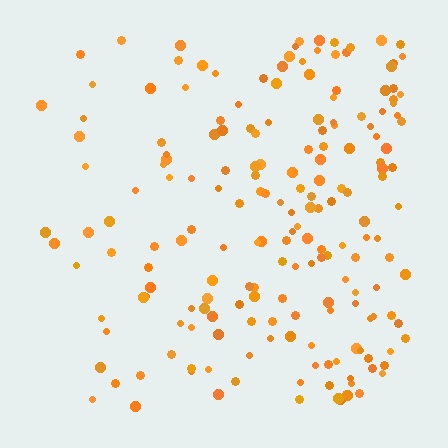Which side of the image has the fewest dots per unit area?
The left.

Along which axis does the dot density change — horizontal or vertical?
Horizontal.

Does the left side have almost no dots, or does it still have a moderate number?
Still a moderate number, just noticeably fewer than the right.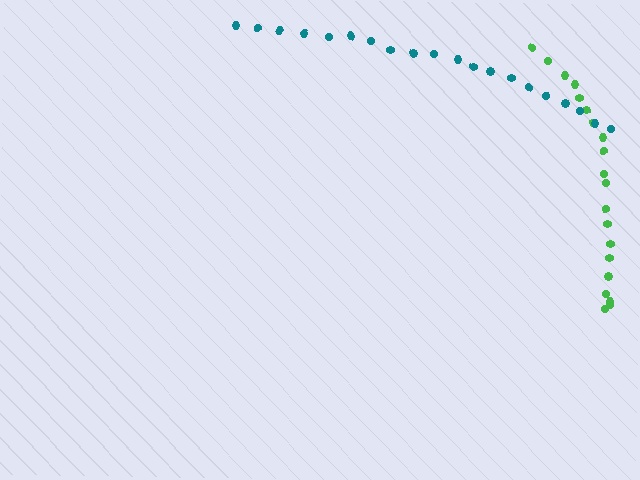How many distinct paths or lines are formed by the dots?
There are 2 distinct paths.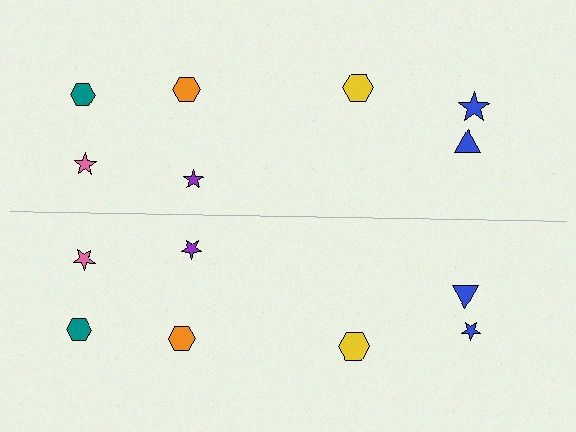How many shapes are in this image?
There are 14 shapes in this image.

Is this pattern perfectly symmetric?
No, the pattern is not perfectly symmetric. The blue star on the bottom side has a different size than its mirror counterpart.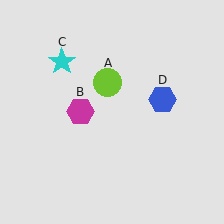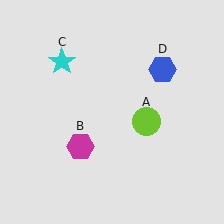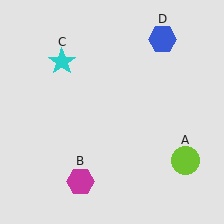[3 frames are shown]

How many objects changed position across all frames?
3 objects changed position: lime circle (object A), magenta hexagon (object B), blue hexagon (object D).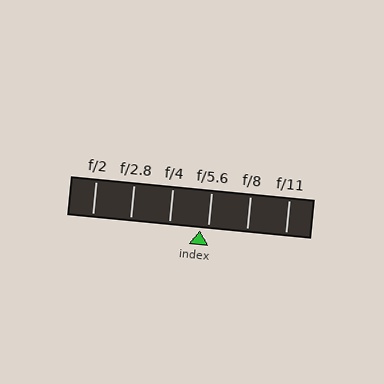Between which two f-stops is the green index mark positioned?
The index mark is between f/4 and f/5.6.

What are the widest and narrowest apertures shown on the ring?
The widest aperture shown is f/2 and the narrowest is f/11.